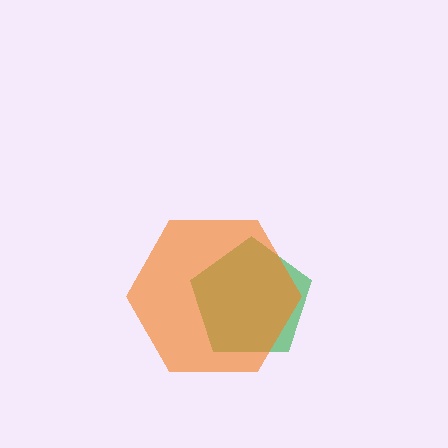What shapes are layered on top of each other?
The layered shapes are: a green pentagon, an orange hexagon.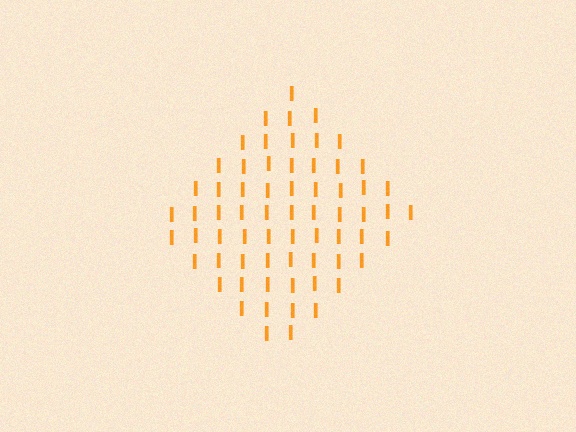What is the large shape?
The large shape is a diamond.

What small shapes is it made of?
It is made of small letter I's.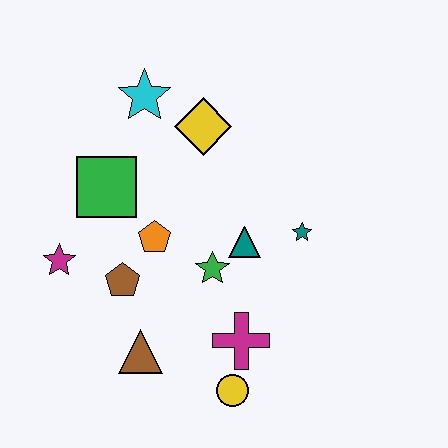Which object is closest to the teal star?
The teal triangle is closest to the teal star.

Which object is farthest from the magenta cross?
The cyan star is farthest from the magenta cross.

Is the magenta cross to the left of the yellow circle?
No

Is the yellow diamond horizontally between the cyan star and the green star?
Yes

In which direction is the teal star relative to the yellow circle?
The teal star is above the yellow circle.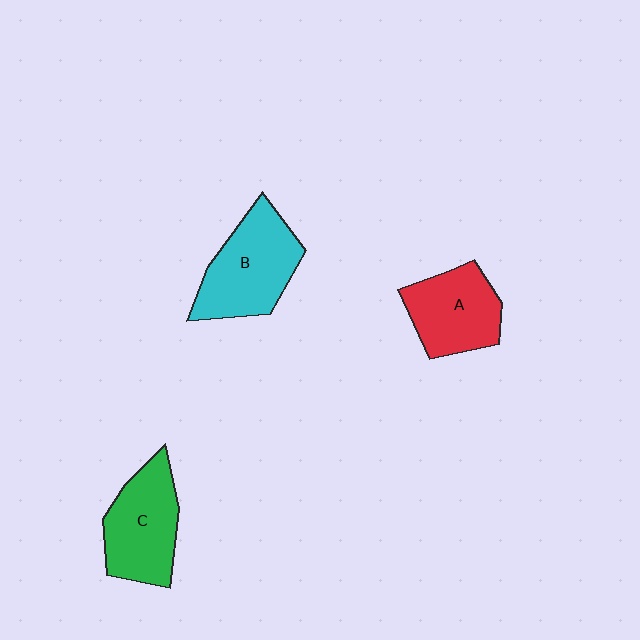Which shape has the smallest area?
Shape A (red).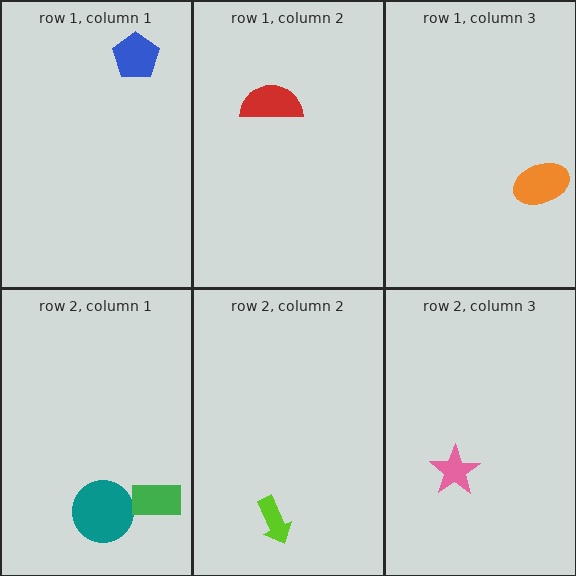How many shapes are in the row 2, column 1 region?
2.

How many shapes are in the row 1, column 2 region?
1.